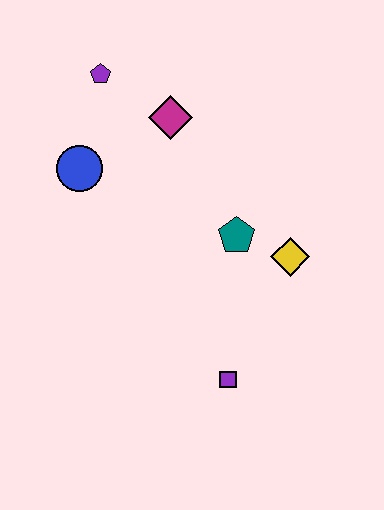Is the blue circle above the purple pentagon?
No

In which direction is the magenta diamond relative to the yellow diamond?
The magenta diamond is above the yellow diamond.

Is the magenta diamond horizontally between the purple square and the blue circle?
Yes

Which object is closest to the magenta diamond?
The purple pentagon is closest to the magenta diamond.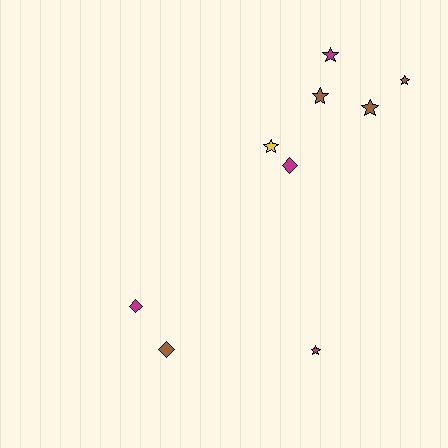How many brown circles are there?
There are no brown circles.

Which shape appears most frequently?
Star, with 6 objects.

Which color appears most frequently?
Magenta, with 4 objects.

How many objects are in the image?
There are 9 objects.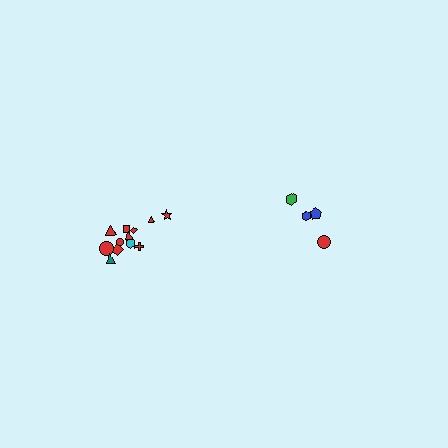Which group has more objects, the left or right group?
The left group.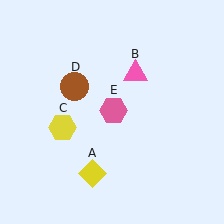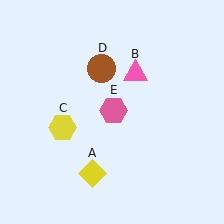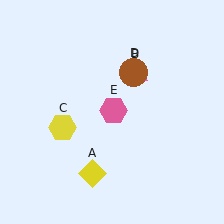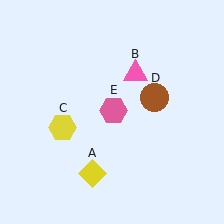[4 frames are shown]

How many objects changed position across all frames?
1 object changed position: brown circle (object D).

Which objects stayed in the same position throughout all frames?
Yellow diamond (object A) and pink triangle (object B) and yellow hexagon (object C) and pink hexagon (object E) remained stationary.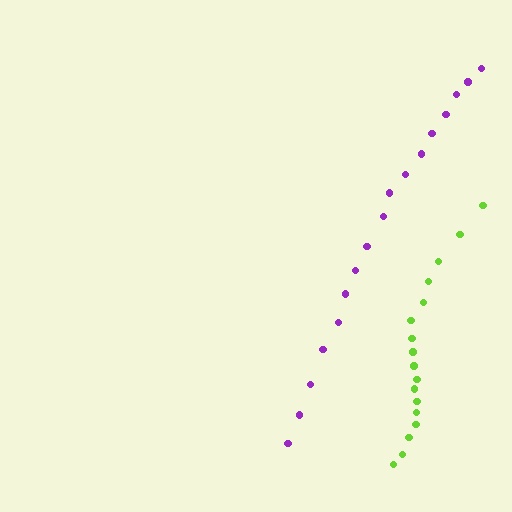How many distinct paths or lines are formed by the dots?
There are 2 distinct paths.